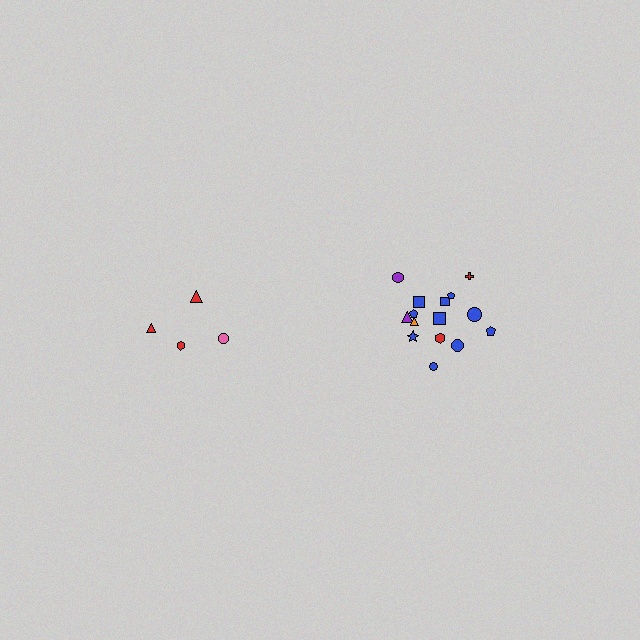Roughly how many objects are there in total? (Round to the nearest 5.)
Roughly 20 objects in total.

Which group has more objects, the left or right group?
The right group.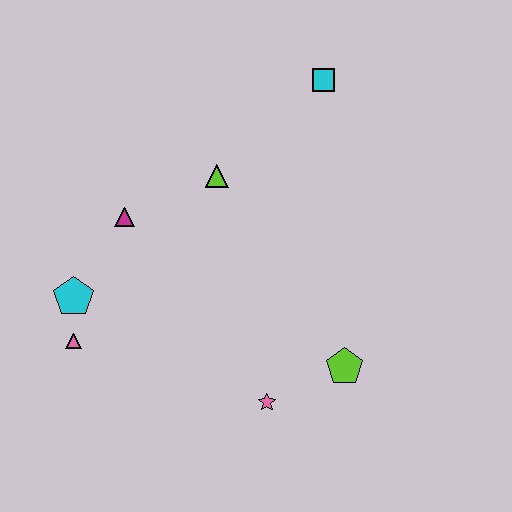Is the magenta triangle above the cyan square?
No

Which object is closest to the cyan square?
The lime triangle is closest to the cyan square.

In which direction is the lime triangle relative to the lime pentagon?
The lime triangle is above the lime pentagon.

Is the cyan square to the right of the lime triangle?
Yes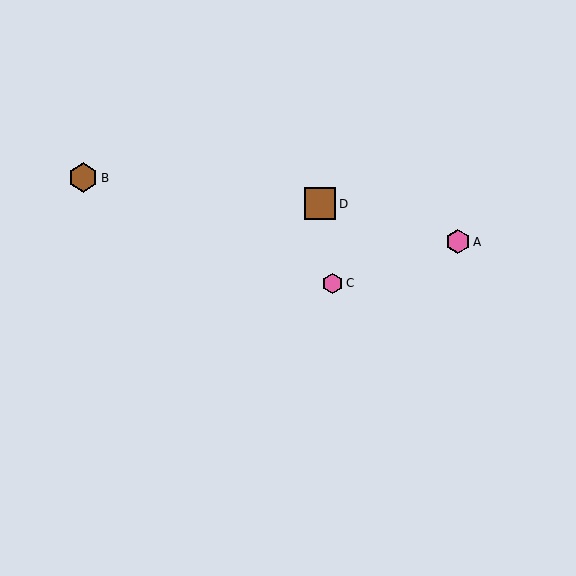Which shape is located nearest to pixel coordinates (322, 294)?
The pink hexagon (labeled C) at (333, 283) is nearest to that location.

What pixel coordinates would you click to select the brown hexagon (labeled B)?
Click at (83, 178) to select the brown hexagon B.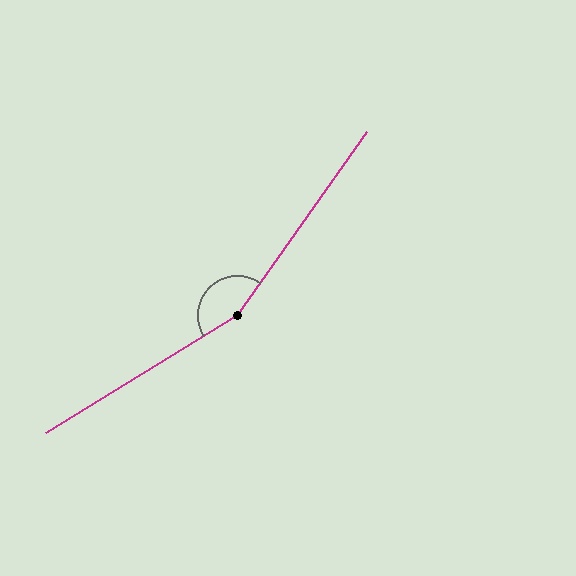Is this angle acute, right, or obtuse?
It is obtuse.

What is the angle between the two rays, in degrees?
Approximately 157 degrees.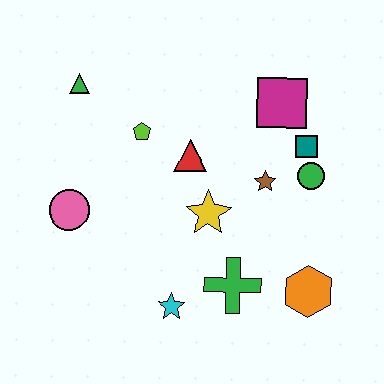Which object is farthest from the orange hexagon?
The green triangle is farthest from the orange hexagon.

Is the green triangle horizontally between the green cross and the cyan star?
No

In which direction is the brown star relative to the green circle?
The brown star is to the left of the green circle.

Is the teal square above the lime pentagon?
No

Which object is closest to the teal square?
The green circle is closest to the teal square.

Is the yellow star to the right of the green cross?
No